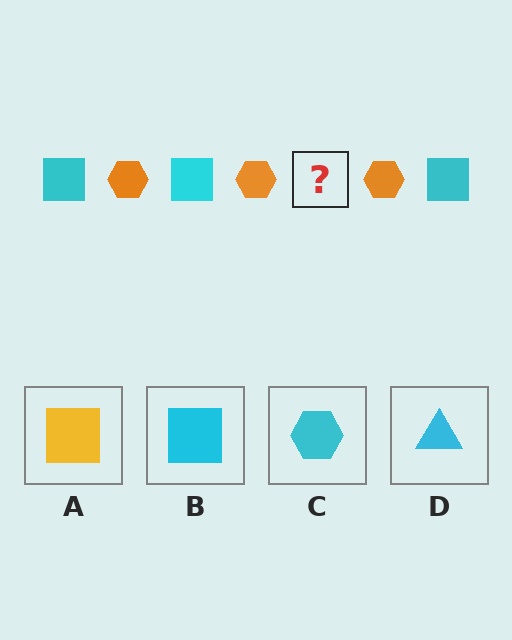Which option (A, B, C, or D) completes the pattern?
B.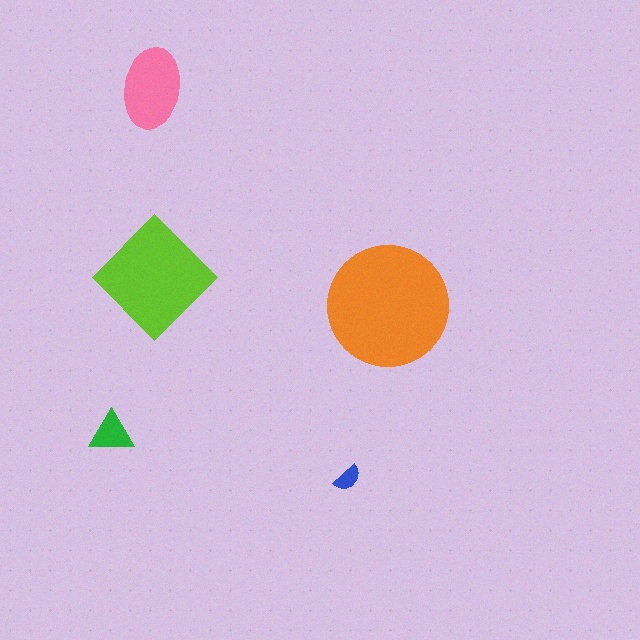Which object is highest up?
The pink ellipse is topmost.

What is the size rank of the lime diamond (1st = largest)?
2nd.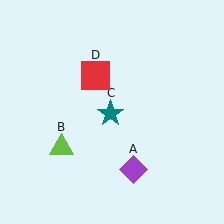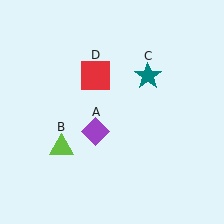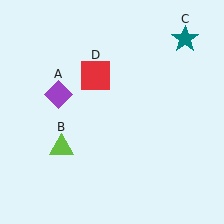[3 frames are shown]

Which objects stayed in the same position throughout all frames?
Lime triangle (object B) and red square (object D) remained stationary.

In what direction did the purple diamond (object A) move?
The purple diamond (object A) moved up and to the left.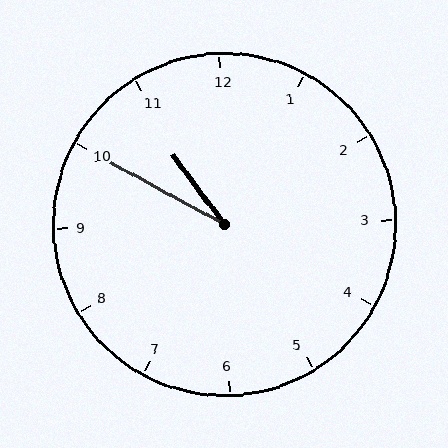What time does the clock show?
10:50.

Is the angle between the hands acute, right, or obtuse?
It is acute.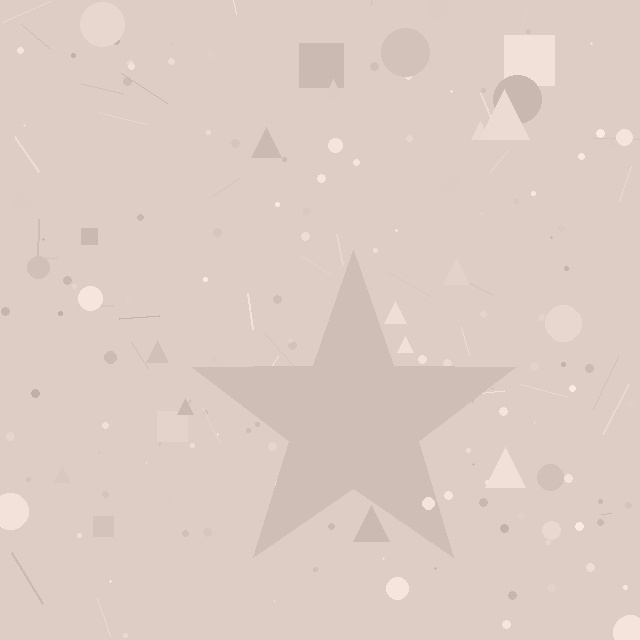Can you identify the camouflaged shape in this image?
The camouflaged shape is a star.